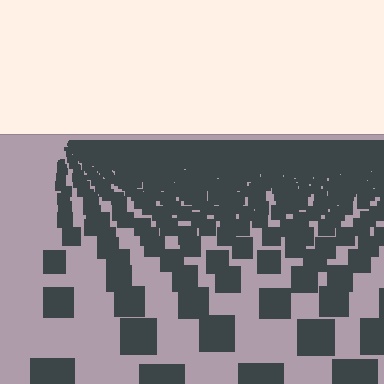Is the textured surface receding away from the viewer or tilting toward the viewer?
The surface is receding away from the viewer. Texture elements get smaller and denser toward the top.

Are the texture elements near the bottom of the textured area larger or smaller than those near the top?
Larger. Near the bottom, elements are closer to the viewer and appear at a bigger on-screen size.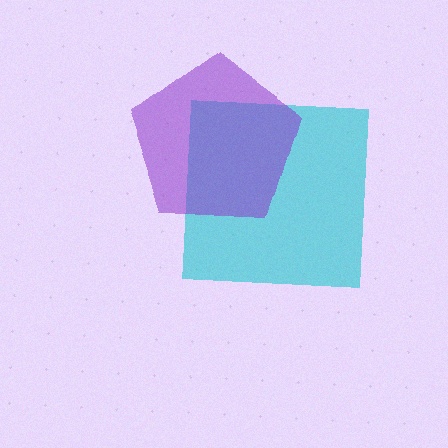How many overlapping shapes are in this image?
There are 2 overlapping shapes in the image.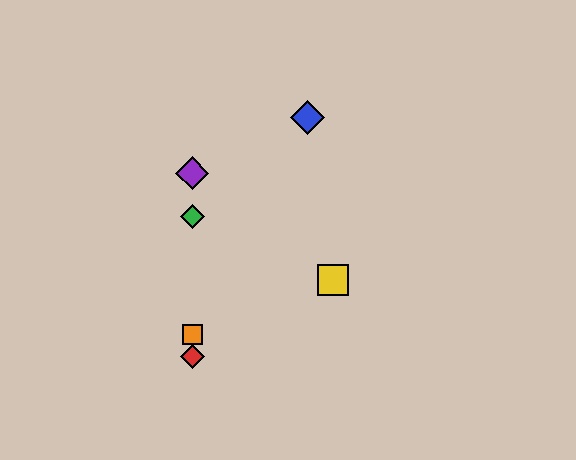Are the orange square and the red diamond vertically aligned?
Yes, both are at x≈192.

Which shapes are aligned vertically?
The red diamond, the green diamond, the purple diamond, the orange square are aligned vertically.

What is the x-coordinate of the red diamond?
The red diamond is at x≈192.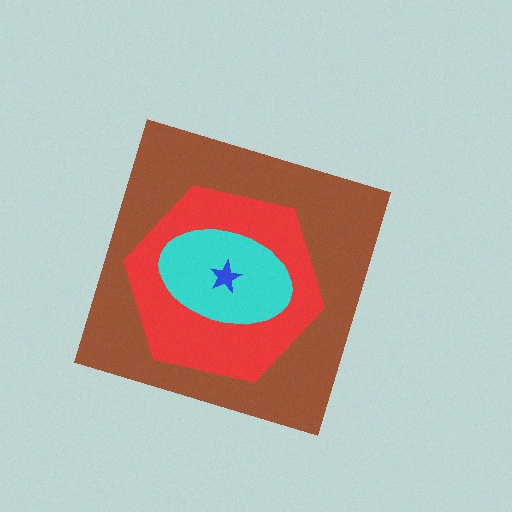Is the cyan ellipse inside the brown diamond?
Yes.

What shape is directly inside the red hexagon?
The cyan ellipse.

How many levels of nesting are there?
4.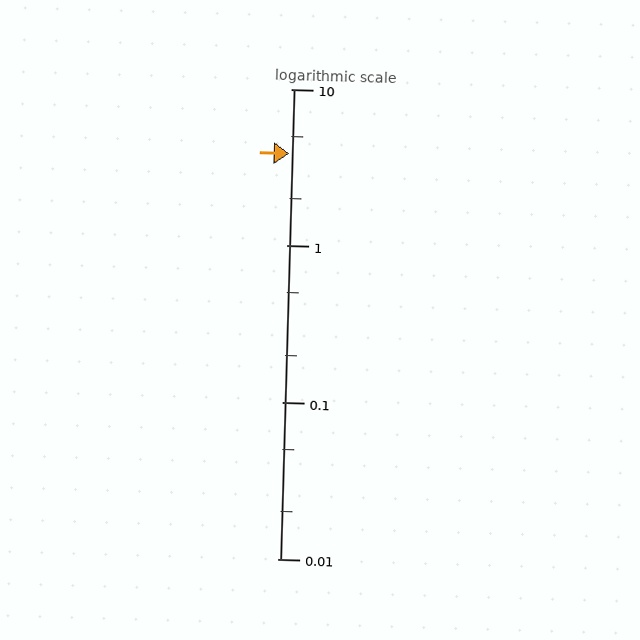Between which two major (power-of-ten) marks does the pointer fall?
The pointer is between 1 and 10.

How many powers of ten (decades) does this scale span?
The scale spans 3 decades, from 0.01 to 10.